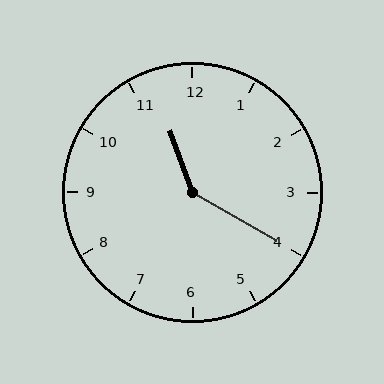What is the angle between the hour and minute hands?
Approximately 140 degrees.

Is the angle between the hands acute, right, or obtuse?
It is obtuse.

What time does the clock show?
11:20.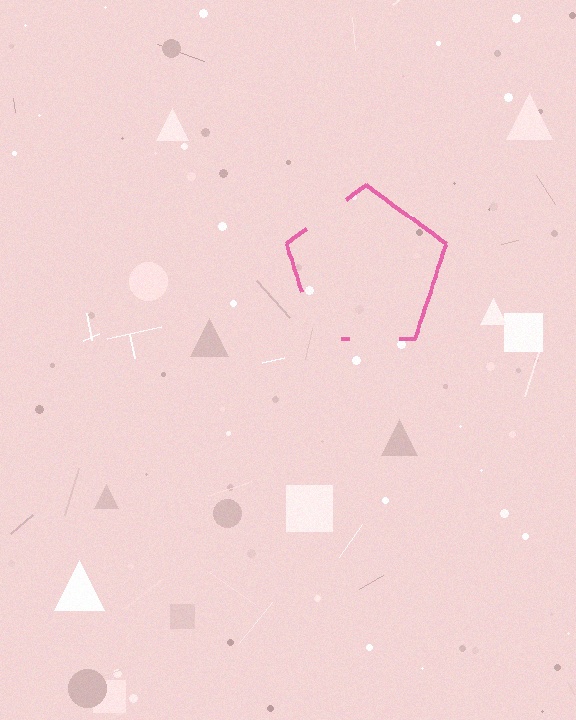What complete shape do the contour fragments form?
The contour fragments form a pentagon.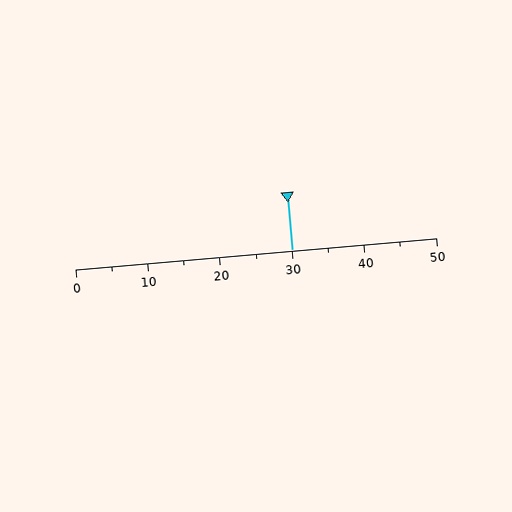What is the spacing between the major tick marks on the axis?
The major ticks are spaced 10 apart.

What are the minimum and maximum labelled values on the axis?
The axis runs from 0 to 50.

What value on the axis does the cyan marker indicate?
The marker indicates approximately 30.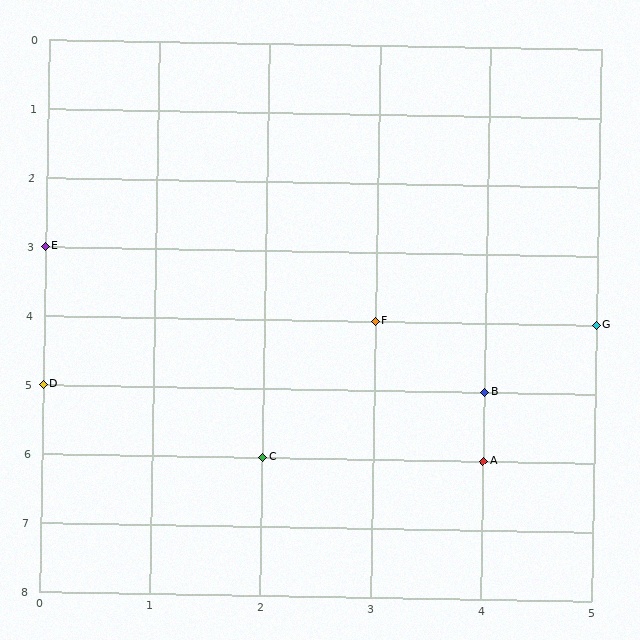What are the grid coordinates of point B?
Point B is at grid coordinates (4, 5).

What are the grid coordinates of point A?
Point A is at grid coordinates (4, 6).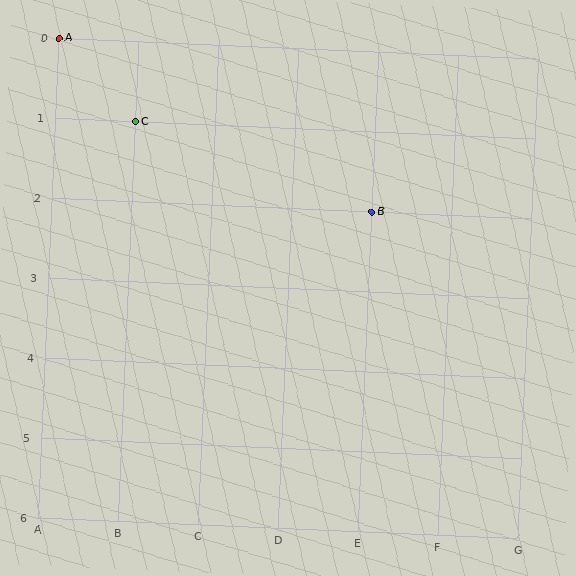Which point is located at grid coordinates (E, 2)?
Point B is at (E, 2).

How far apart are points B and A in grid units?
Points B and A are 4 columns and 2 rows apart (about 4.5 grid units diagonally).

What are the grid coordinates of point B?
Point B is at grid coordinates (E, 2).